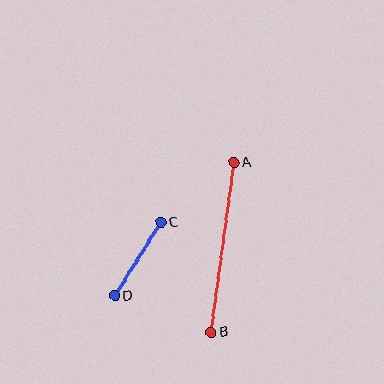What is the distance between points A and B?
The distance is approximately 172 pixels.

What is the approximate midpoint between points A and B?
The midpoint is at approximately (223, 247) pixels.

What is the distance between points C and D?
The distance is approximately 87 pixels.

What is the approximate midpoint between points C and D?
The midpoint is at approximately (138, 259) pixels.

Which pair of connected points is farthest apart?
Points A and B are farthest apart.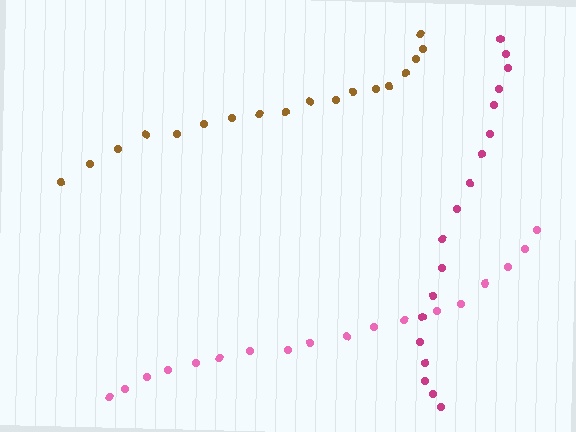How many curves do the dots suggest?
There are 3 distinct paths.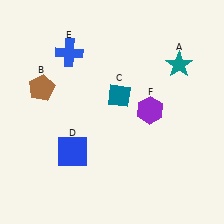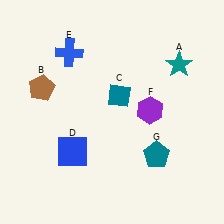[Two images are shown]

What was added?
A teal pentagon (G) was added in Image 2.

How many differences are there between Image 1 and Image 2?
There is 1 difference between the two images.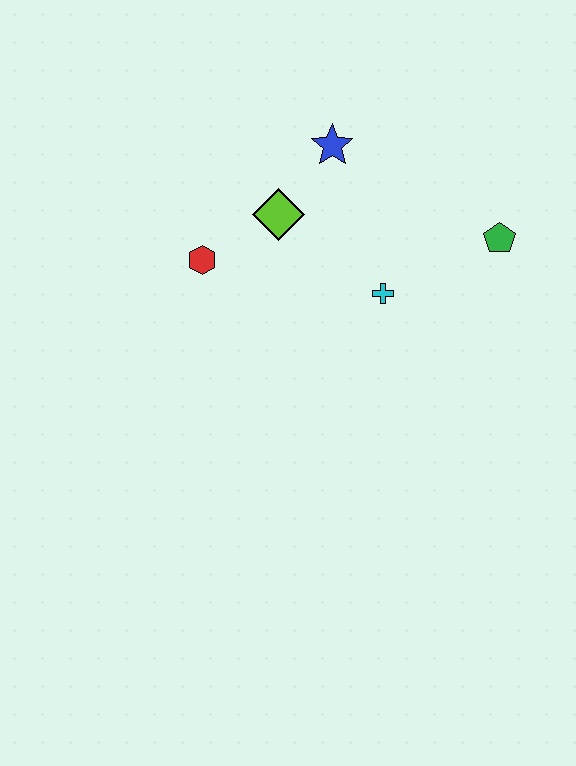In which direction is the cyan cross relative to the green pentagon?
The cyan cross is to the left of the green pentagon.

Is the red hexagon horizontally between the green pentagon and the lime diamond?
No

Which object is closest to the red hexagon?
The lime diamond is closest to the red hexagon.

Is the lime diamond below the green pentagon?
No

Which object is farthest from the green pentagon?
The red hexagon is farthest from the green pentagon.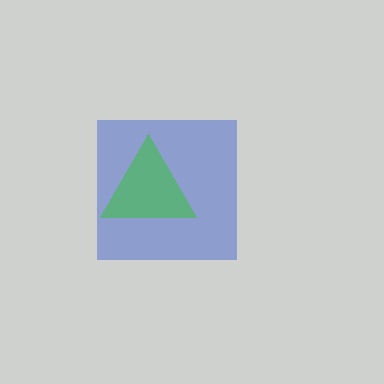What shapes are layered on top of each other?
The layered shapes are: a blue square, a green triangle.